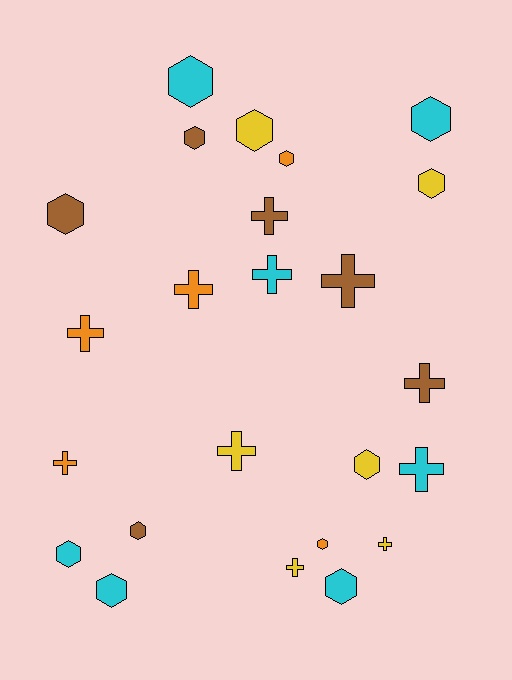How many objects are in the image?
There are 24 objects.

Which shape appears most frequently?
Hexagon, with 13 objects.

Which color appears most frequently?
Cyan, with 7 objects.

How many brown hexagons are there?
There are 3 brown hexagons.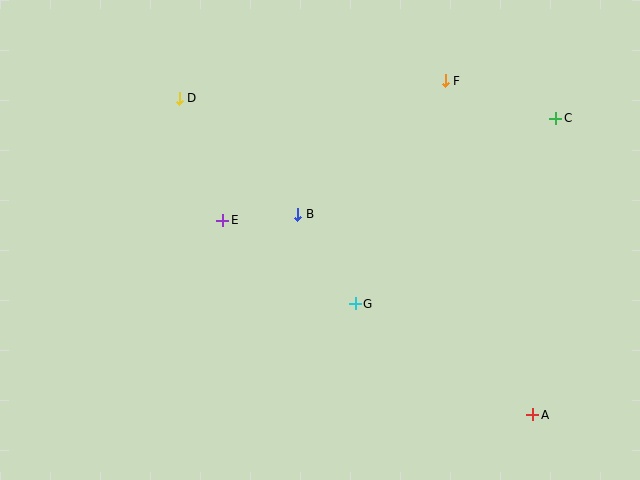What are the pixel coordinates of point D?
Point D is at (179, 98).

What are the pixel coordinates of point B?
Point B is at (298, 214).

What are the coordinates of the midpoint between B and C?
The midpoint between B and C is at (427, 166).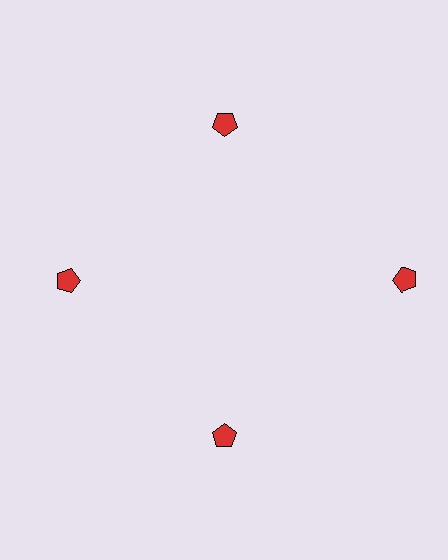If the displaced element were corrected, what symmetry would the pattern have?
It would have 4-fold rotational symmetry — the pattern would map onto itself every 90 degrees.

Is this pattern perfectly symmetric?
No. The 4 red pentagons are arranged in a ring, but one element near the 3 o'clock position is pushed outward from the center, breaking the 4-fold rotational symmetry.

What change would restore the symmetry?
The symmetry would be restored by moving it inward, back onto the ring so that all 4 pentagons sit at equal angles and equal distance from the center.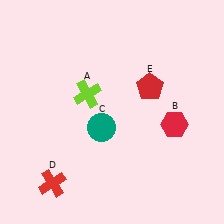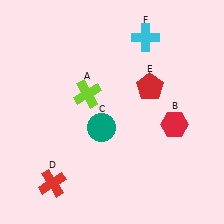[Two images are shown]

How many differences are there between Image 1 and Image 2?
There is 1 difference between the two images.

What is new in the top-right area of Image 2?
A cyan cross (F) was added in the top-right area of Image 2.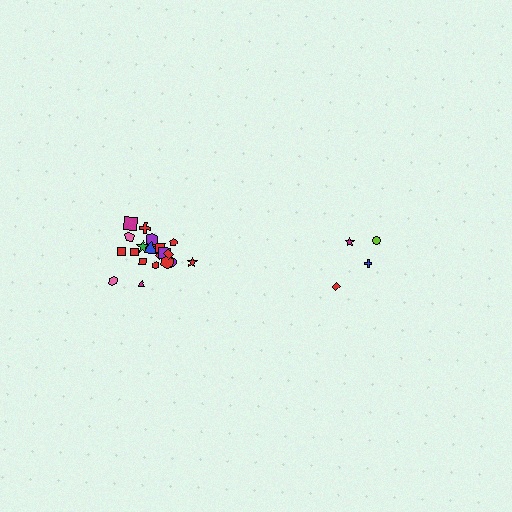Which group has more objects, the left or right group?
The left group.